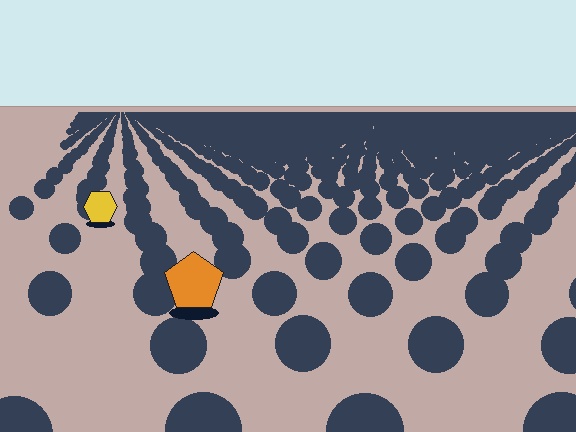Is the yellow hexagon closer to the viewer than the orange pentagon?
No. The orange pentagon is closer — you can tell from the texture gradient: the ground texture is coarser near it.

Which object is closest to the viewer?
The orange pentagon is closest. The texture marks near it are larger and more spread out.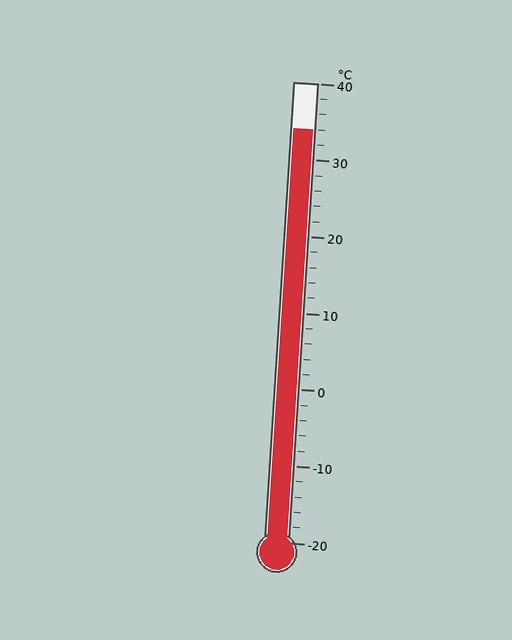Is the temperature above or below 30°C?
The temperature is above 30°C.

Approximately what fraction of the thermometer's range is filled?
The thermometer is filled to approximately 90% of its range.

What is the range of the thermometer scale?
The thermometer scale ranges from -20°C to 40°C.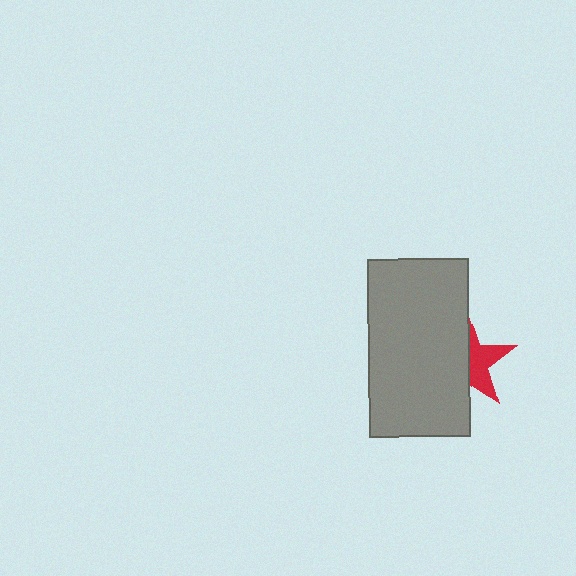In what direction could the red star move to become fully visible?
The red star could move right. That would shift it out from behind the gray rectangle entirely.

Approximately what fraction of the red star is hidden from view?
Roughly 56% of the red star is hidden behind the gray rectangle.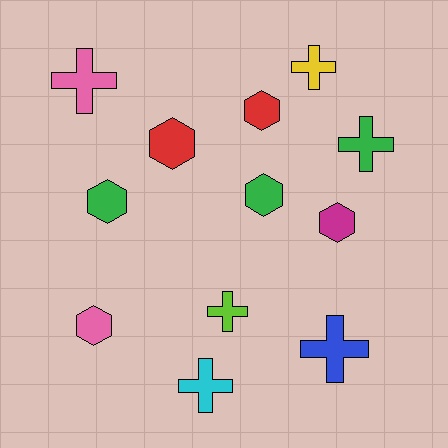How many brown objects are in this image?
There are no brown objects.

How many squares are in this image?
There are no squares.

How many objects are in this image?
There are 12 objects.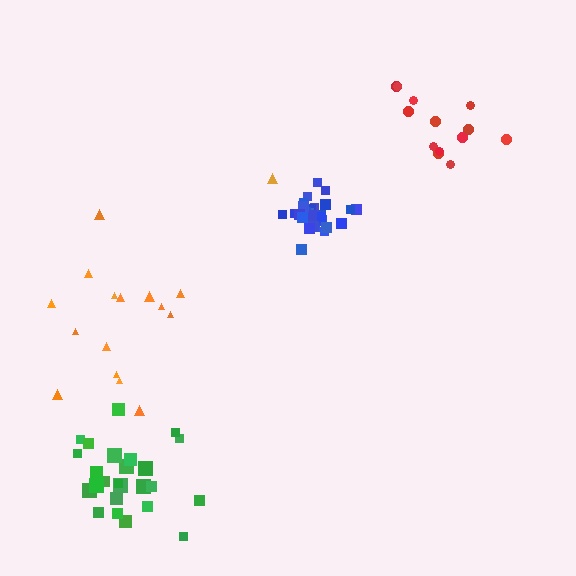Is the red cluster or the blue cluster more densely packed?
Blue.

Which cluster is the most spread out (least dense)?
Orange.